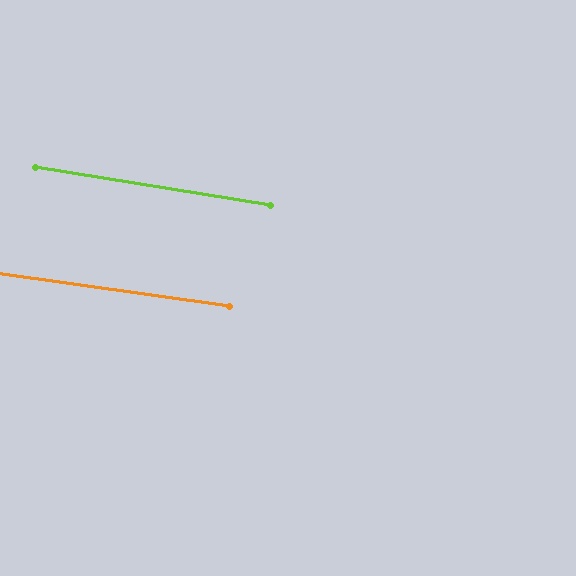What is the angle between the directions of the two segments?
Approximately 1 degree.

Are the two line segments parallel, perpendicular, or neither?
Parallel — their directions differ by only 1.0°.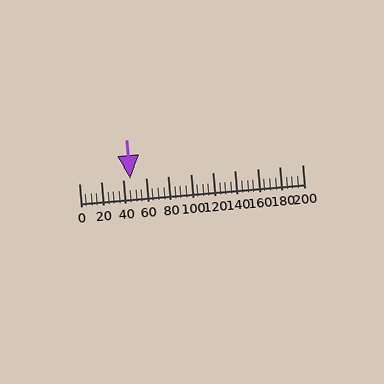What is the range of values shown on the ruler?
The ruler shows values from 0 to 200.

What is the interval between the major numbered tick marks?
The major tick marks are spaced 20 units apart.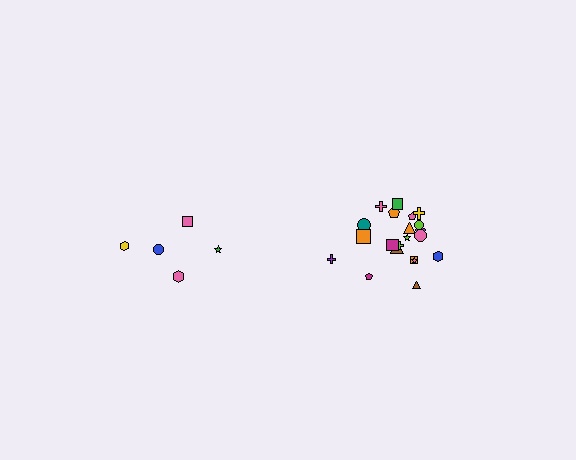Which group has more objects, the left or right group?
The right group.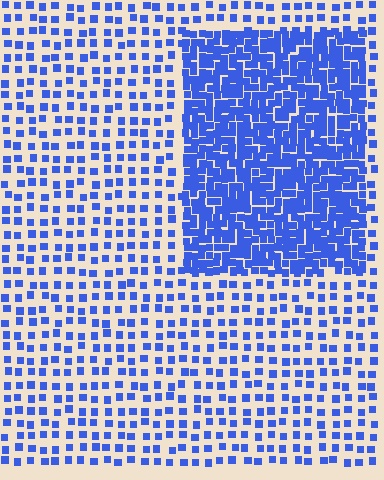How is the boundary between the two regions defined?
The boundary is defined by a change in element density (approximately 2.7x ratio). All elements are the same color, size, and shape.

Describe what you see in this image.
The image contains small blue elements arranged at two different densities. A rectangle-shaped region is visible where the elements are more densely packed than the surrounding area.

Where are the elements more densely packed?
The elements are more densely packed inside the rectangle boundary.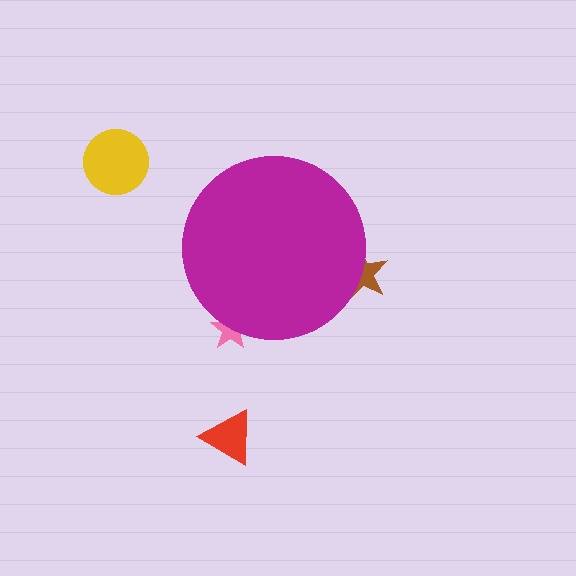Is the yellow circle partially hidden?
No, the yellow circle is fully visible.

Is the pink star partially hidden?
Yes, the pink star is partially hidden behind the magenta circle.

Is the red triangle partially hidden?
No, the red triangle is fully visible.